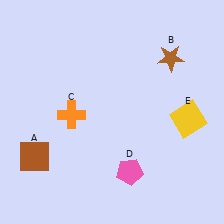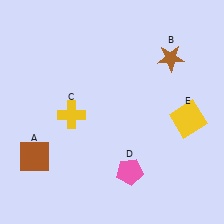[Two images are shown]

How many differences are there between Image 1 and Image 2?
There is 1 difference between the two images.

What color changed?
The cross (C) changed from orange in Image 1 to yellow in Image 2.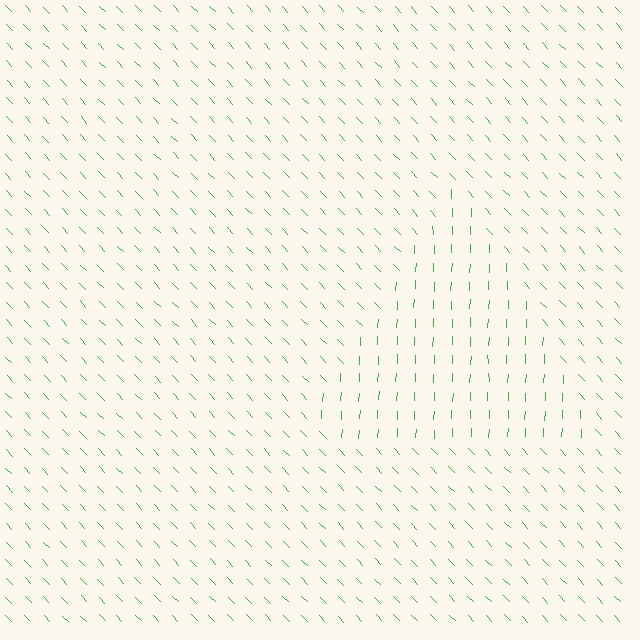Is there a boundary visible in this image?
Yes, there is a texture boundary formed by a change in line orientation.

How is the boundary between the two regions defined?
The boundary is defined purely by a change in line orientation (approximately 45 degrees difference). All lines are the same color and thickness.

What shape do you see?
I see a triangle.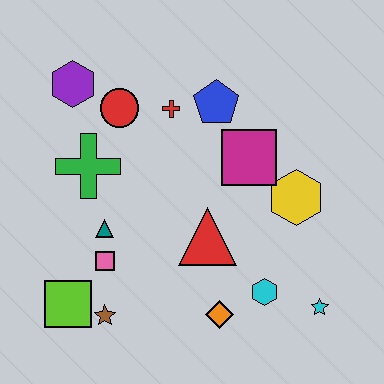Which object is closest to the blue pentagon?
The red cross is closest to the blue pentagon.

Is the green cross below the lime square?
No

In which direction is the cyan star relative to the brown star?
The cyan star is to the right of the brown star.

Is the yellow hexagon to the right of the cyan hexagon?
Yes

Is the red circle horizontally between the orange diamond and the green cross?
Yes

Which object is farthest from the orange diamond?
The purple hexagon is farthest from the orange diamond.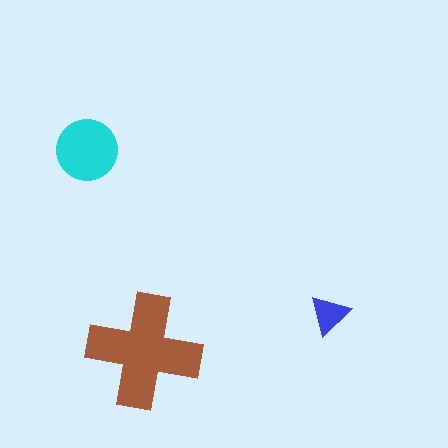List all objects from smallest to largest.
The blue triangle, the cyan circle, the brown cross.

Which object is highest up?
The cyan circle is topmost.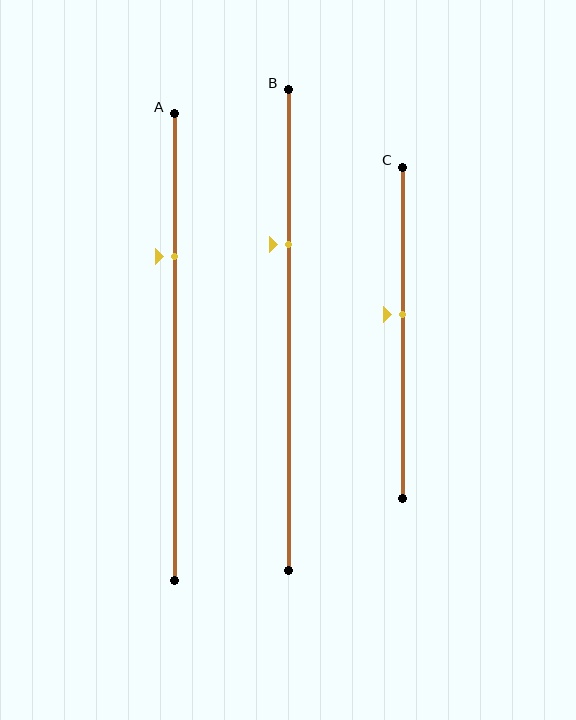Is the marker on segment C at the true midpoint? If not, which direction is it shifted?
No, the marker on segment C is shifted upward by about 6% of the segment length.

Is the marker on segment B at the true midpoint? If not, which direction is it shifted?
No, the marker on segment B is shifted upward by about 18% of the segment length.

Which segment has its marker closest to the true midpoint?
Segment C has its marker closest to the true midpoint.